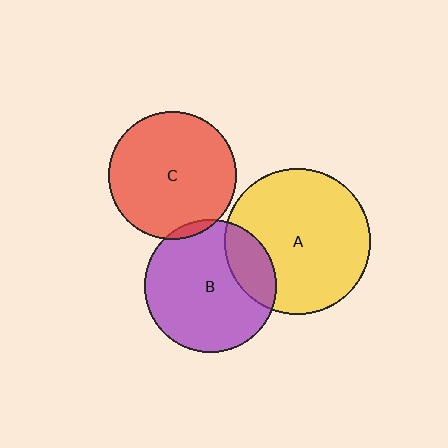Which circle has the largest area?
Circle A (yellow).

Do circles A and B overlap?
Yes.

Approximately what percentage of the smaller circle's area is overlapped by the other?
Approximately 20%.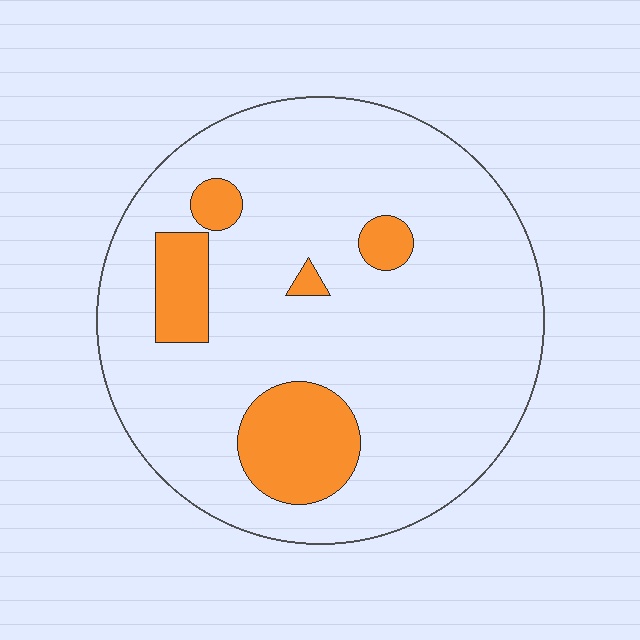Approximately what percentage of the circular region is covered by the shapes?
Approximately 15%.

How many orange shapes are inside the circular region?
5.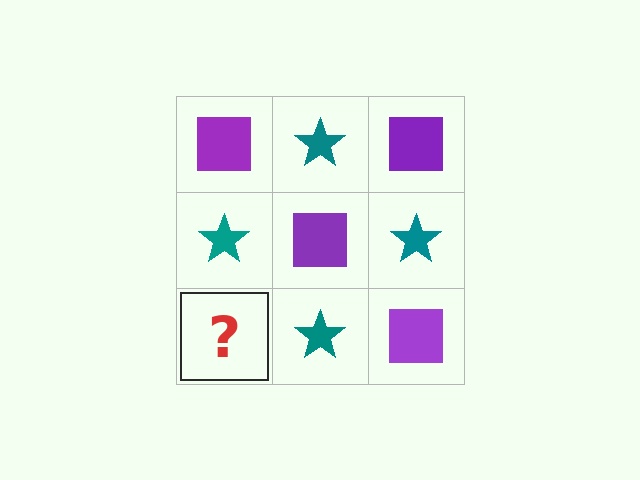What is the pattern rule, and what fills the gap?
The rule is that it alternates purple square and teal star in a checkerboard pattern. The gap should be filled with a purple square.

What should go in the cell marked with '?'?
The missing cell should contain a purple square.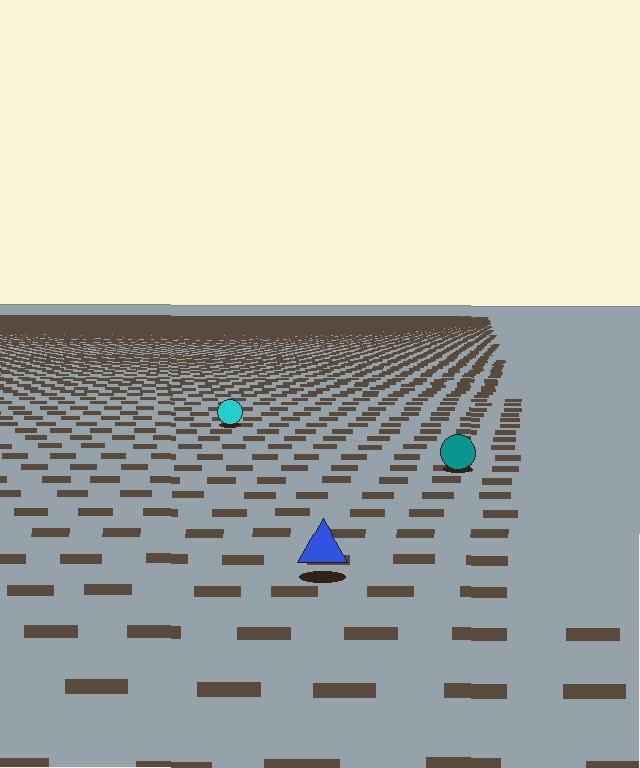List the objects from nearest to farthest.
From nearest to farthest: the blue triangle, the teal circle, the cyan circle.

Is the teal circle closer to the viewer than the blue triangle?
No. The blue triangle is closer — you can tell from the texture gradient: the ground texture is coarser near it.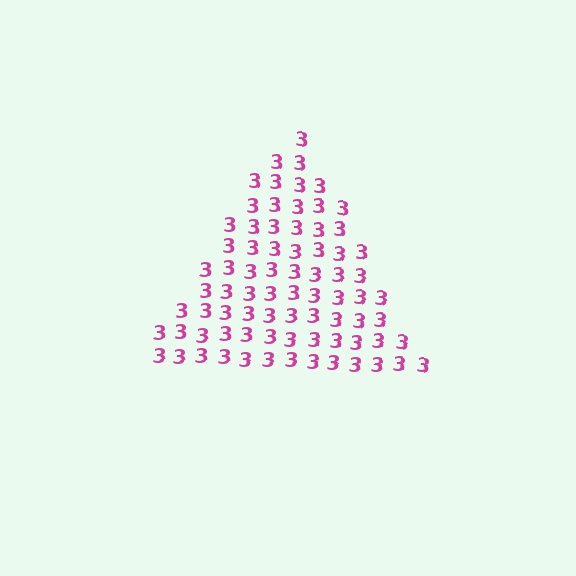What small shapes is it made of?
It is made of small digit 3's.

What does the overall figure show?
The overall figure shows a triangle.